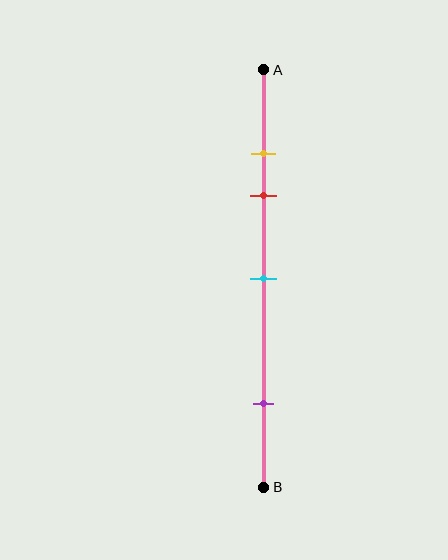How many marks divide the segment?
There are 4 marks dividing the segment.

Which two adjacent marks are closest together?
The yellow and red marks are the closest adjacent pair.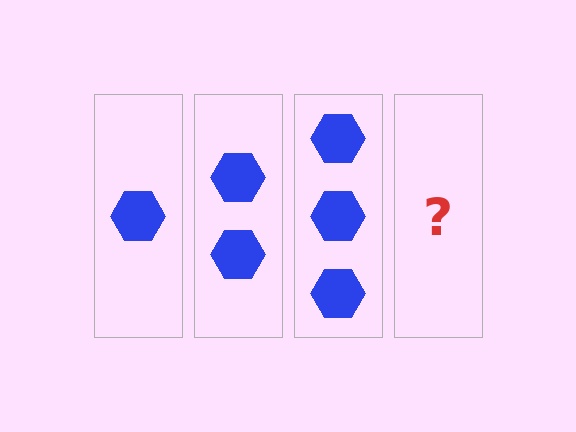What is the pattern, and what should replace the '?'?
The pattern is that each step adds one more hexagon. The '?' should be 4 hexagons.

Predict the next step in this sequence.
The next step is 4 hexagons.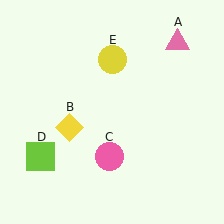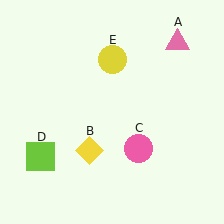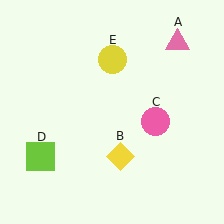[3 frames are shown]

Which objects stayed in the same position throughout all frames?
Pink triangle (object A) and lime square (object D) and yellow circle (object E) remained stationary.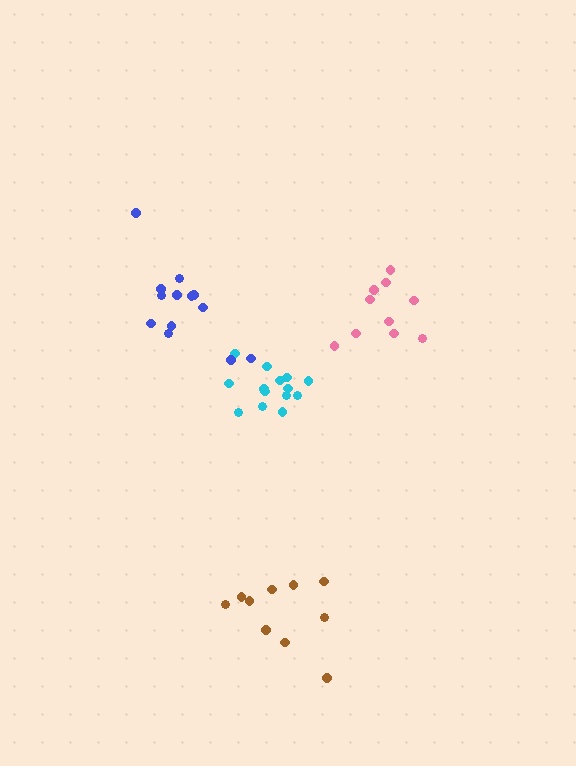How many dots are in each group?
Group 1: 14 dots, Group 2: 10 dots, Group 3: 13 dots, Group 4: 10 dots (47 total).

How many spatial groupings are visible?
There are 4 spatial groupings.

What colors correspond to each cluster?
The clusters are colored: cyan, pink, blue, brown.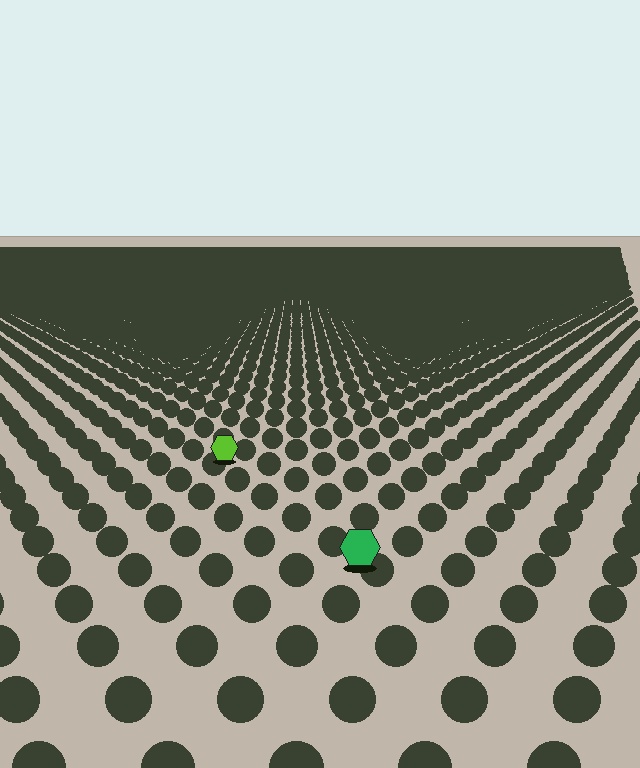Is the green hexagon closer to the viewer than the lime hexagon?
Yes. The green hexagon is closer — you can tell from the texture gradient: the ground texture is coarser near it.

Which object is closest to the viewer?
The green hexagon is closest. The texture marks near it are larger and more spread out.